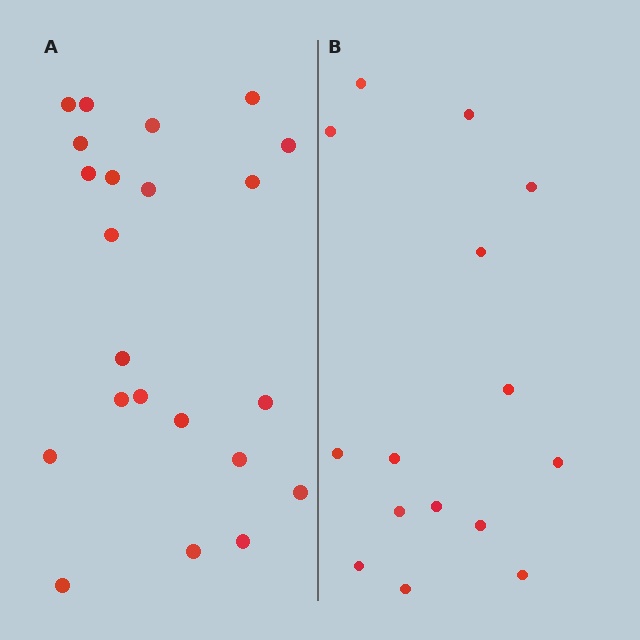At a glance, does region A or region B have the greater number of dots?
Region A (the left region) has more dots.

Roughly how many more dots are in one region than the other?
Region A has roughly 8 or so more dots than region B.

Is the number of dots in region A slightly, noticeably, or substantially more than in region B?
Region A has substantially more. The ratio is roughly 1.5 to 1.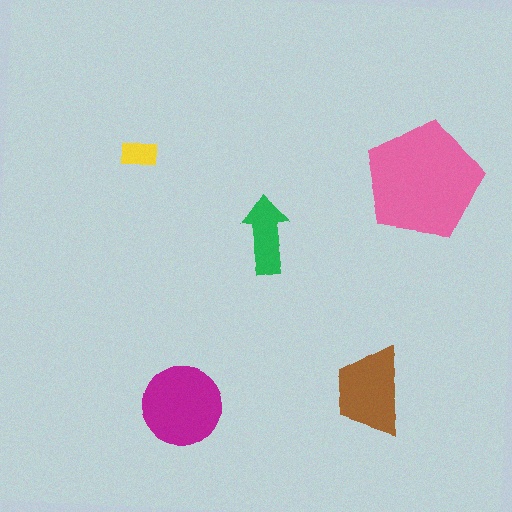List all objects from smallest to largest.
The yellow rectangle, the green arrow, the brown trapezoid, the magenta circle, the pink pentagon.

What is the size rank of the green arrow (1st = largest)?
4th.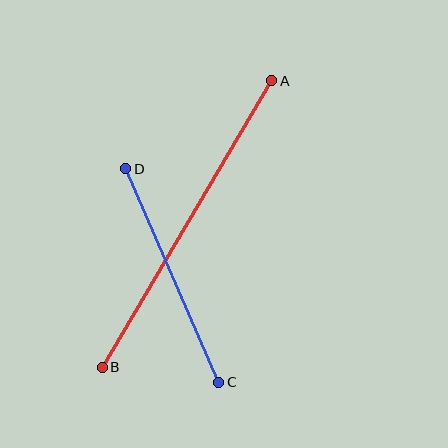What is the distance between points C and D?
The distance is approximately 233 pixels.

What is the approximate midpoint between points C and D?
The midpoint is at approximately (172, 276) pixels.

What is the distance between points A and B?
The distance is approximately 333 pixels.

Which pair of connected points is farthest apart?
Points A and B are farthest apart.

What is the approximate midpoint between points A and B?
The midpoint is at approximately (187, 224) pixels.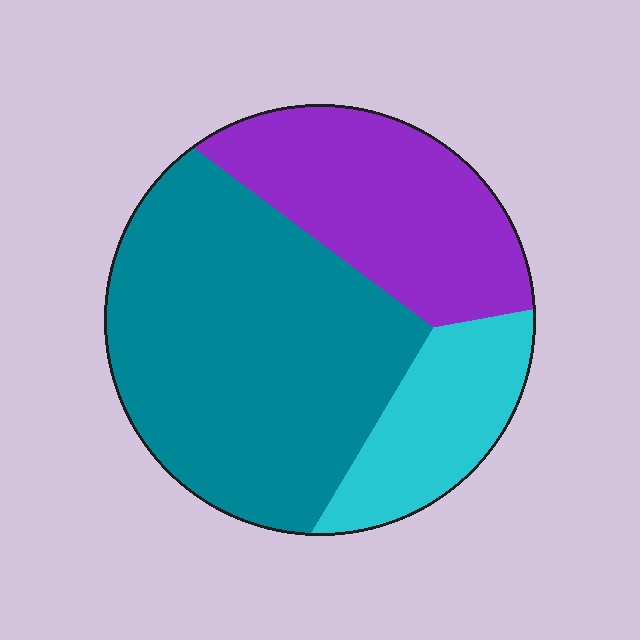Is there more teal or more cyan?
Teal.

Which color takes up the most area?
Teal, at roughly 55%.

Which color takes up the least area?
Cyan, at roughly 15%.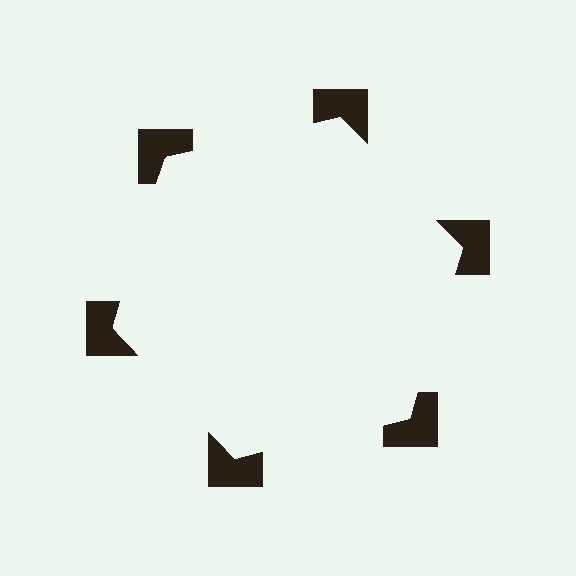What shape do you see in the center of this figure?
An illusory hexagon — its edges are inferred from the aligned wedge cuts in the notched squares, not physically drawn.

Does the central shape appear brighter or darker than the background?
It typically appears slightly brighter than the background, even though no actual brightness change is drawn.